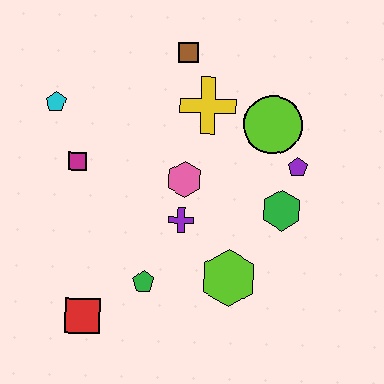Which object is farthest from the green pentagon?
The brown square is farthest from the green pentagon.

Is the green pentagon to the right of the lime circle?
No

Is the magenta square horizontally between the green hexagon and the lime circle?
No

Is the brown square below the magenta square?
No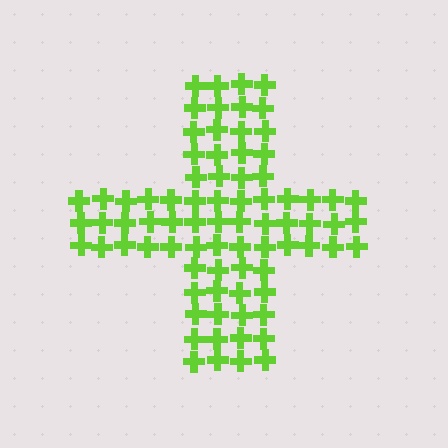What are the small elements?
The small elements are crosses.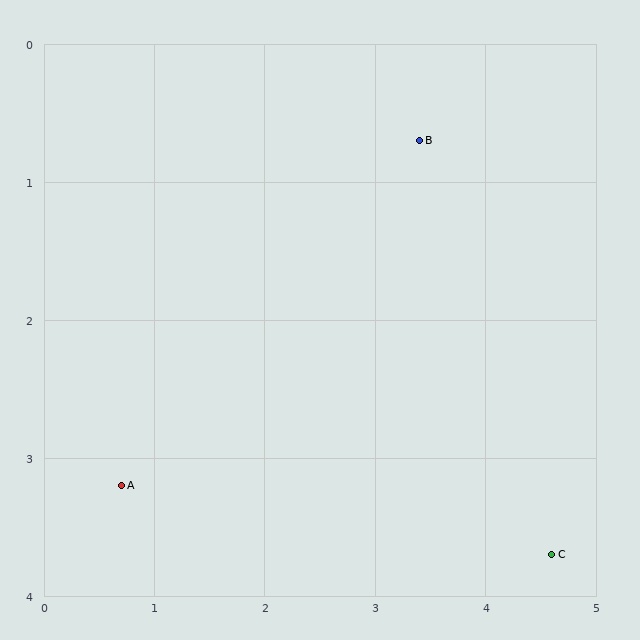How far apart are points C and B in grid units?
Points C and B are about 3.2 grid units apart.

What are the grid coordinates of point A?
Point A is at approximately (0.7, 3.2).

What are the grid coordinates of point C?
Point C is at approximately (4.6, 3.7).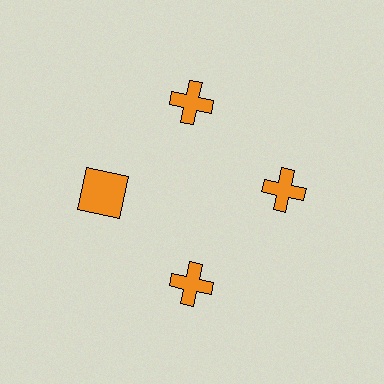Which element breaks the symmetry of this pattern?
The orange square at roughly the 9 o'clock position breaks the symmetry. All other shapes are orange crosses.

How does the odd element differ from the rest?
It has a different shape: square instead of cross.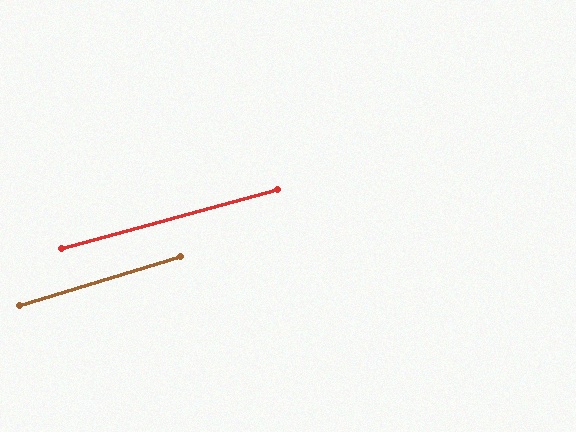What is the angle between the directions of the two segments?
Approximately 2 degrees.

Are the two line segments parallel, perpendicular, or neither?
Parallel — their directions differ by only 1.9°.